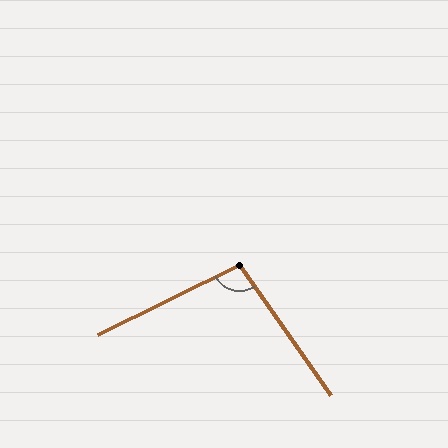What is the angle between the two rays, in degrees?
Approximately 98 degrees.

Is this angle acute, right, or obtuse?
It is obtuse.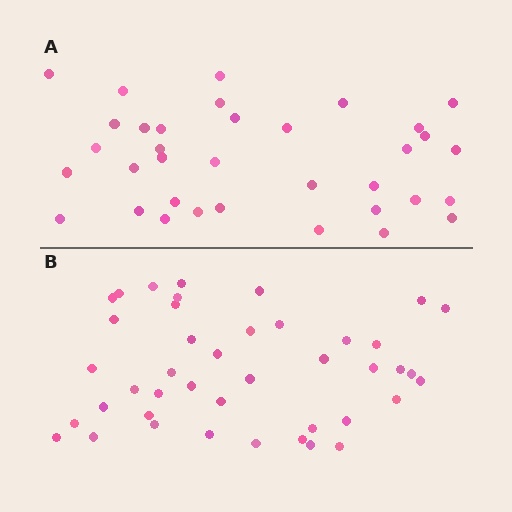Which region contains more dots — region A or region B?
Region B (the bottom region) has more dots.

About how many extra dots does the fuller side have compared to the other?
Region B has roughly 8 or so more dots than region A.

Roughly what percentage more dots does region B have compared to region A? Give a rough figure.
About 20% more.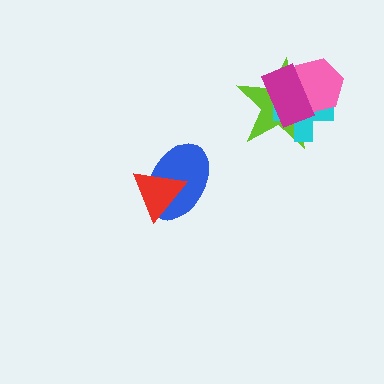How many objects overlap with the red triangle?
1 object overlaps with the red triangle.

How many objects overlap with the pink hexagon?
3 objects overlap with the pink hexagon.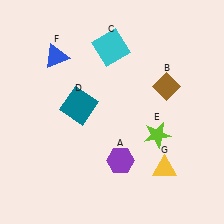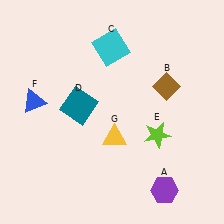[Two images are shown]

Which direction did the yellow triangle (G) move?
The yellow triangle (G) moved left.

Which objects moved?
The objects that moved are: the purple hexagon (A), the blue triangle (F), the yellow triangle (G).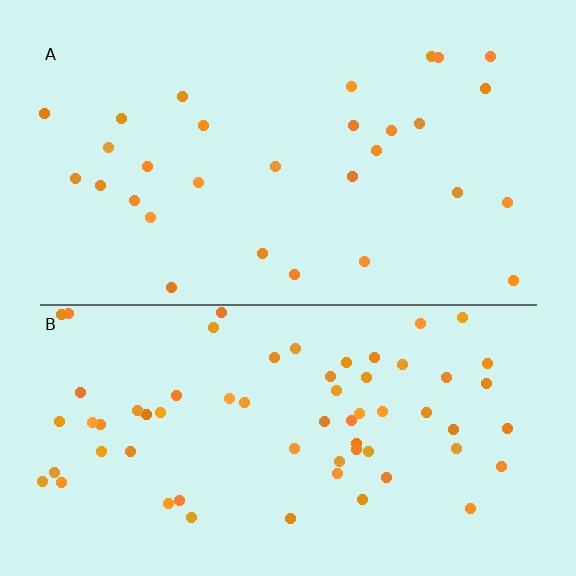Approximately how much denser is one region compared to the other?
Approximately 2.1× — region B over region A.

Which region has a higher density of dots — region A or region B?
B (the bottom).